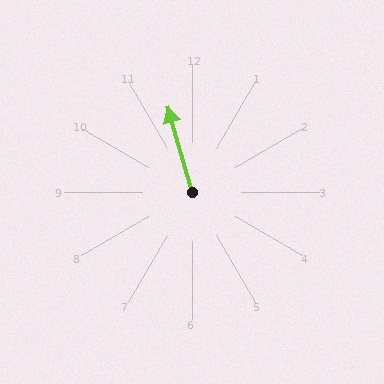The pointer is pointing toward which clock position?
Roughly 11 o'clock.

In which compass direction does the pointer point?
North.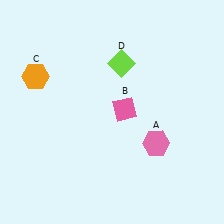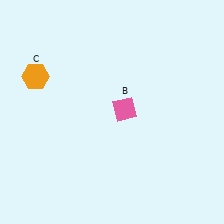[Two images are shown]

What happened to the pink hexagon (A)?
The pink hexagon (A) was removed in Image 2. It was in the bottom-right area of Image 1.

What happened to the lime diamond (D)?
The lime diamond (D) was removed in Image 2. It was in the top-right area of Image 1.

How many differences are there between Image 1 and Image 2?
There are 2 differences between the two images.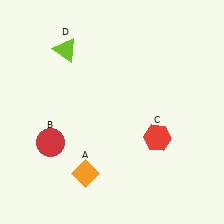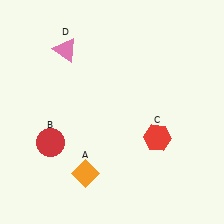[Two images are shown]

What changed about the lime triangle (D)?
In Image 1, D is lime. In Image 2, it changed to pink.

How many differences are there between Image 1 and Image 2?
There is 1 difference between the two images.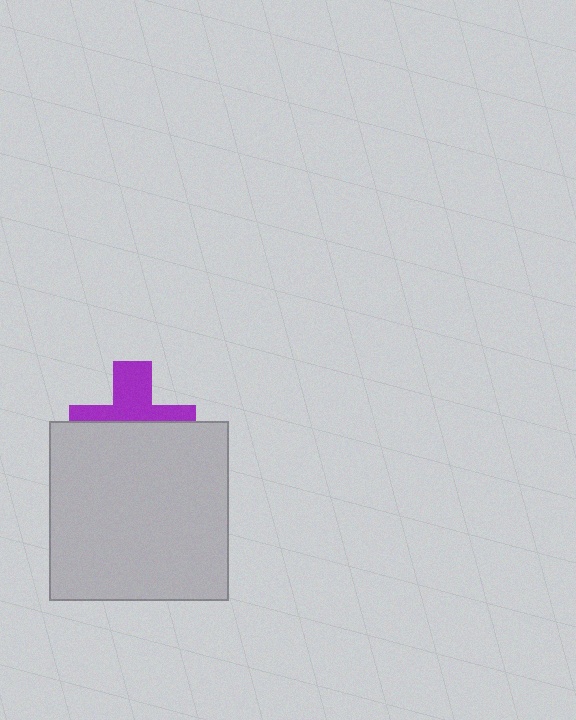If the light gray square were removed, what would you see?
You would see the complete purple cross.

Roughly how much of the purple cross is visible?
About half of it is visible (roughly 45%).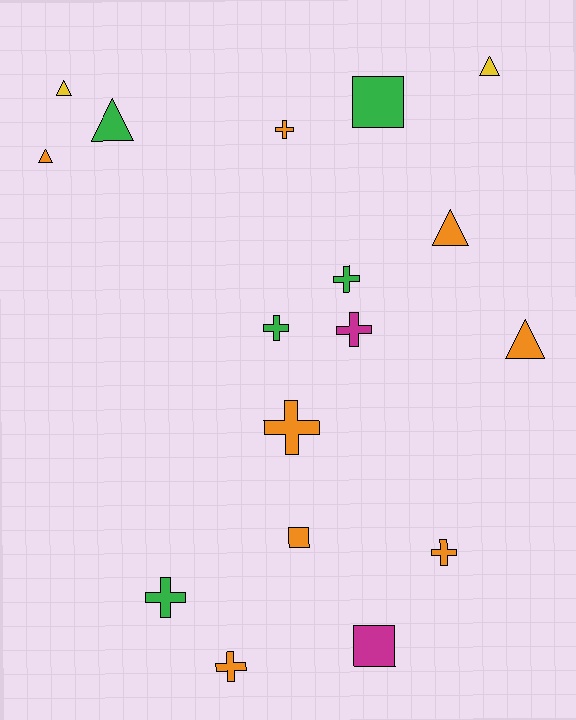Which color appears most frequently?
Orange, with 8 objects.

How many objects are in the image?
There are 17 objects.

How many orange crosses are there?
There are 4 orange crosses.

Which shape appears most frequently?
Cross, with 8 objects.